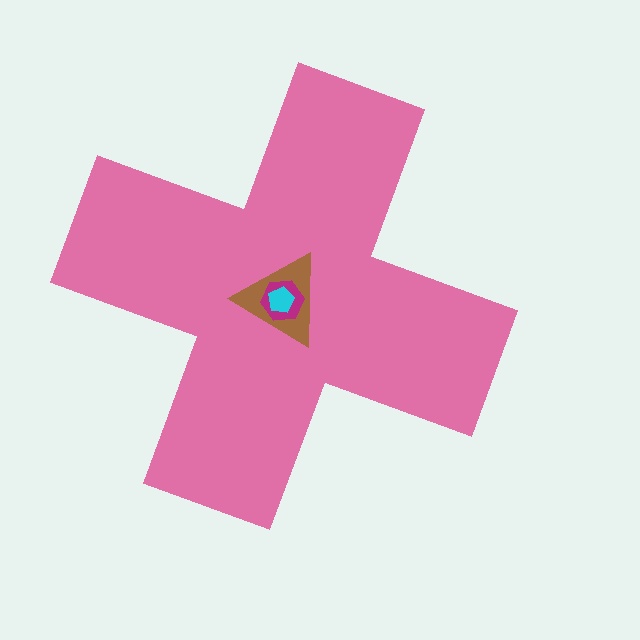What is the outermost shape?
The pink cross.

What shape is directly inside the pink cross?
The brown triangle.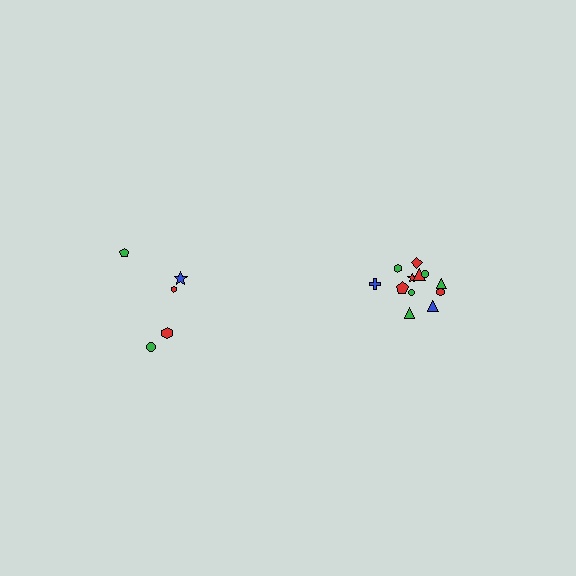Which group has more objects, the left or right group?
The right group.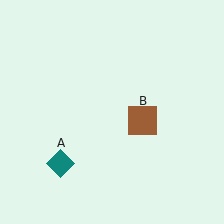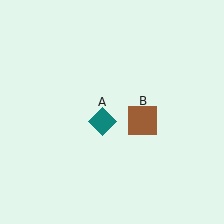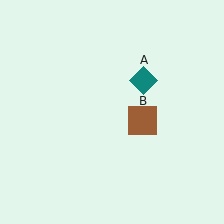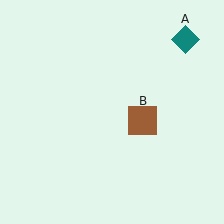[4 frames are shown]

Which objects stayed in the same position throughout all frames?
Brown square (object B) remained stationary.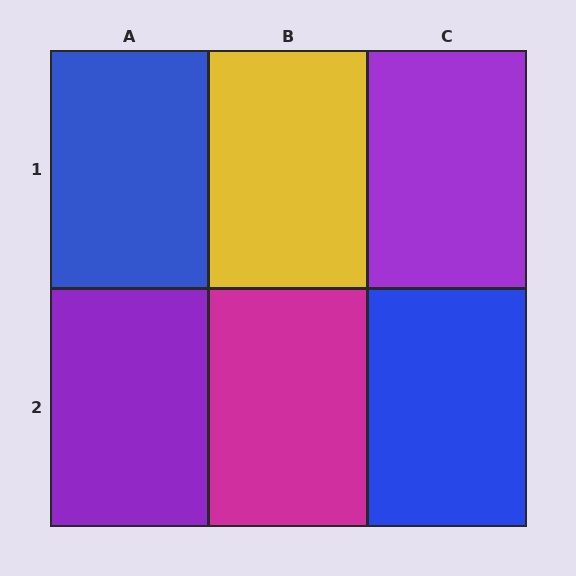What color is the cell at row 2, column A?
Purple.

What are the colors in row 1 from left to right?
Blue, yellow, purple.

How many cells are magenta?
1 cell is magenta.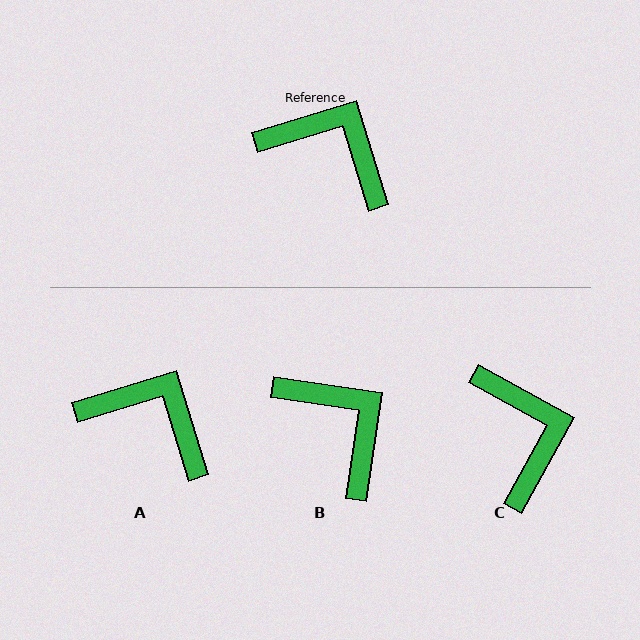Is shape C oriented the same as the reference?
No, it is off by about 46 degrees.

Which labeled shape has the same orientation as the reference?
A.